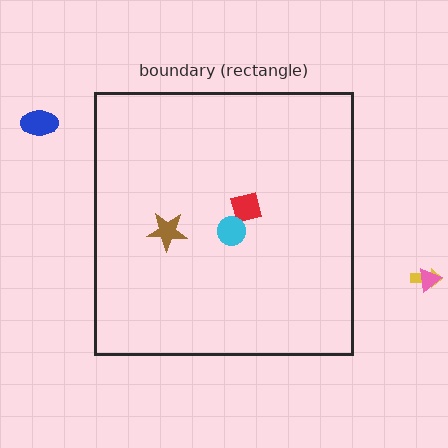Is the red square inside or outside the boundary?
Inside.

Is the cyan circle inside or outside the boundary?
Inside.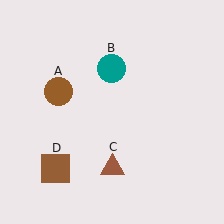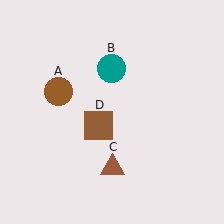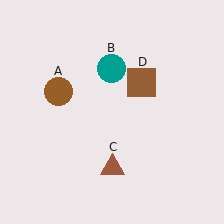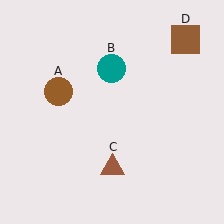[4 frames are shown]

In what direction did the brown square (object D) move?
The brown square (object D) moved up and to the right.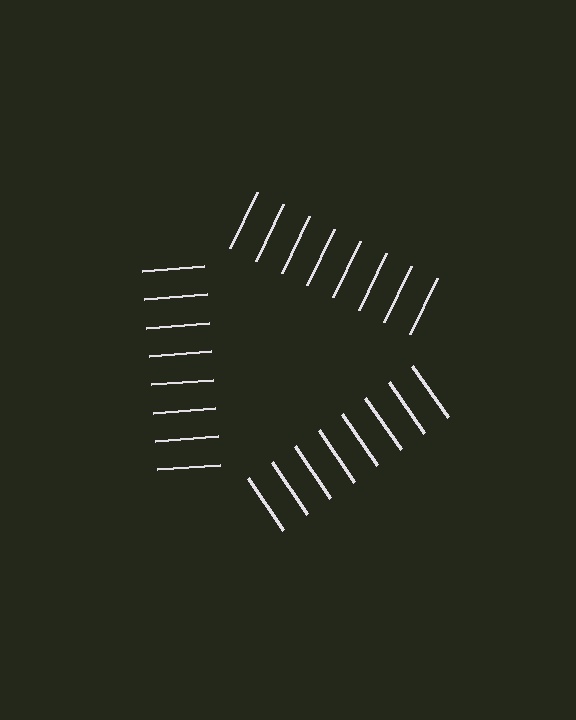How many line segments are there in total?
24 — 8 along each of the 3 edges.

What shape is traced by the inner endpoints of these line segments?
An illusory triangle — the line segments terminate on its edges but no continuous stroke is drawn.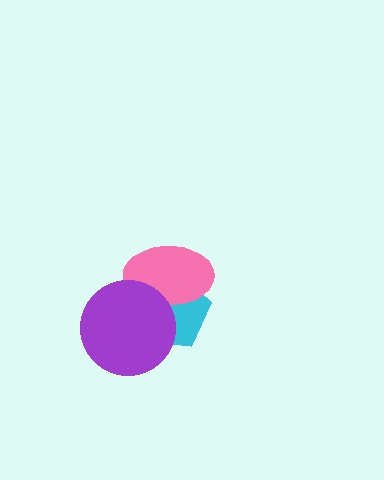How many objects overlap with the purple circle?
2 objects overlap with the purple circle.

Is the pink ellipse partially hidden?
Yes, it is partially covered by another shape.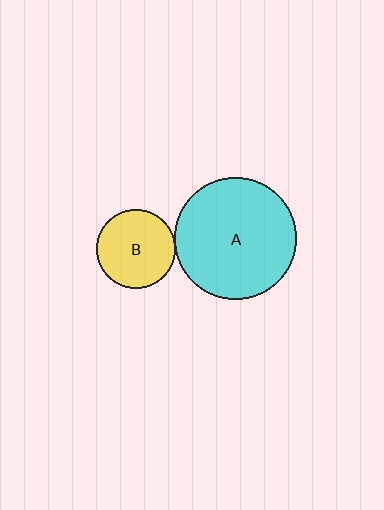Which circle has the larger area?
Circle A (cyan).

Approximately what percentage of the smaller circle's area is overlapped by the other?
Approximately 5%.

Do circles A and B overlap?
Yes.